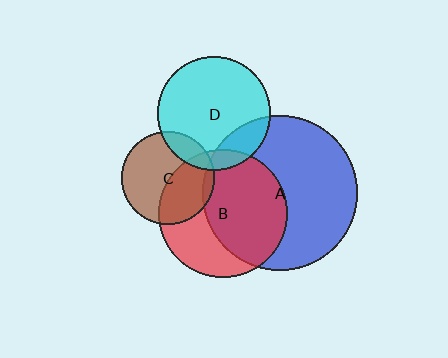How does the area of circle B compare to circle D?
Approximately 1.3 times.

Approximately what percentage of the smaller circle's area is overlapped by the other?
Approximately 5%.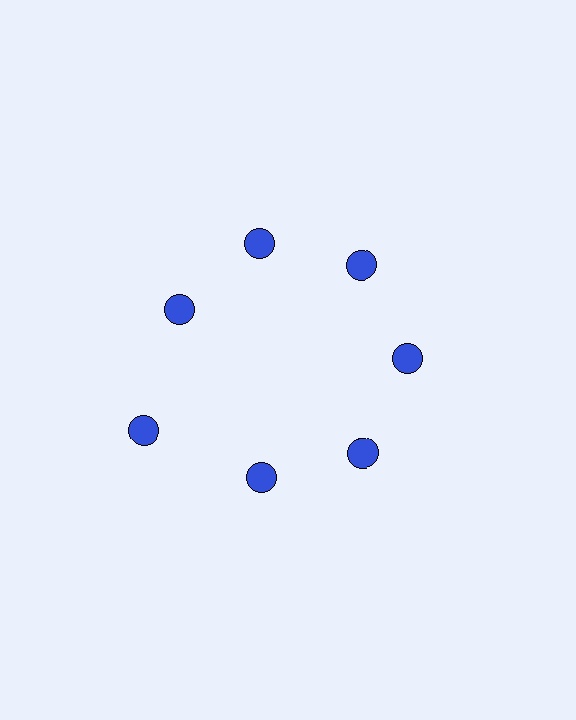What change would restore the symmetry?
The symmetry would be restored by moving it inward, back onto the ring so that all 7 circles sit at equal angles and equal distance from the center.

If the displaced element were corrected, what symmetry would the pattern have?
It would have 7-fold rotational symmetry — the pattern would map onto itself every 51 degrees.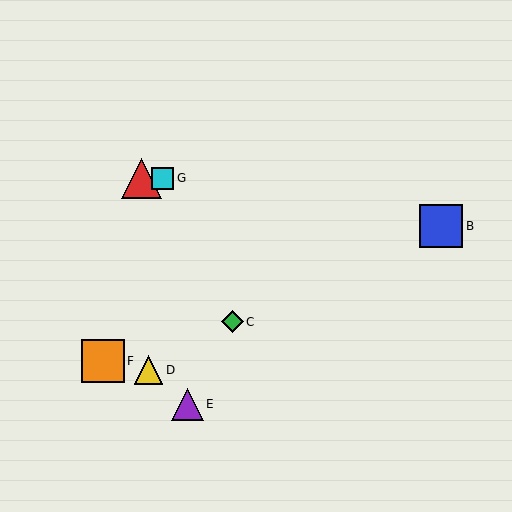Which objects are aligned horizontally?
Objects A, G are aligned horizontally.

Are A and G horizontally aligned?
Yes, both are at y≈178.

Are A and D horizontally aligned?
No, A is at y≈178 and D is at y≈370.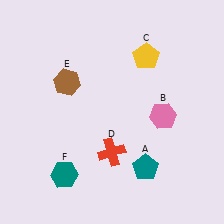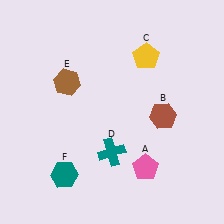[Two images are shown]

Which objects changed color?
A changed from teal to pink. B changed from pink to brown. D changed from red to teal.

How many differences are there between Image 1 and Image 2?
There are 3 differences between the two images.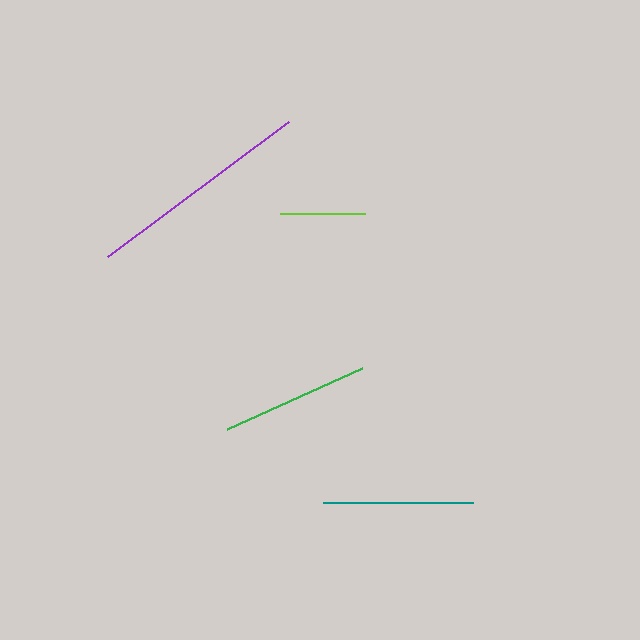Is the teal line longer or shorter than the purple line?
The purple line is longer than the teal line.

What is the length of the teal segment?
The teal segment is approximately 150 pixels long.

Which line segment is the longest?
The purple line is the longest at approximately 226 pixels.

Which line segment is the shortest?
The lime line is the shortest at approximately 85 pixels.